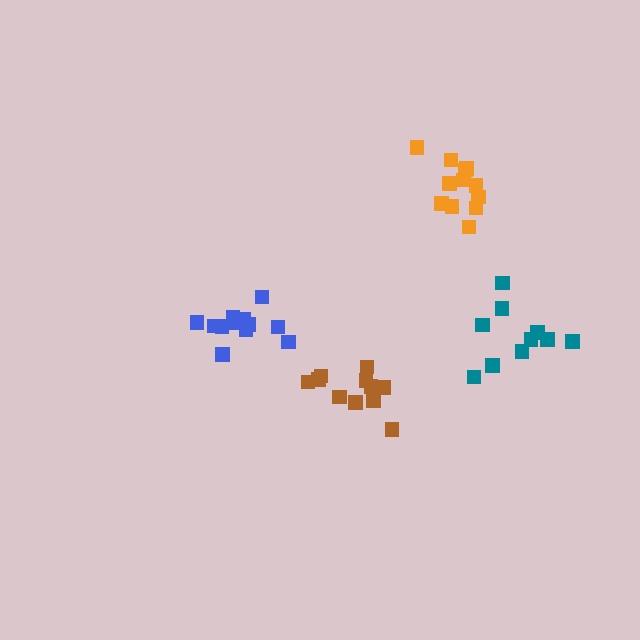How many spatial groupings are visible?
There are 4 spatial groupings.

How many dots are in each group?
Group 1: 12 dots, Group 2: 11 dots, Group 3: 10 dots, Group 4: 12 dots (45 total).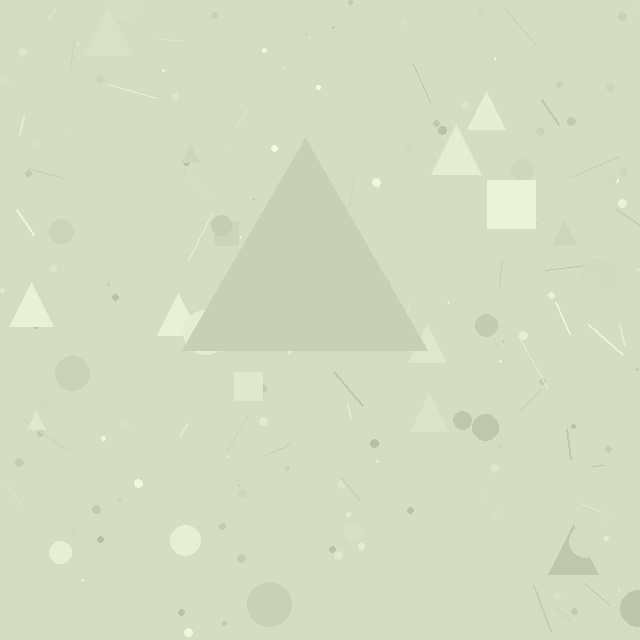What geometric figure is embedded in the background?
A triangle is embedded in the background.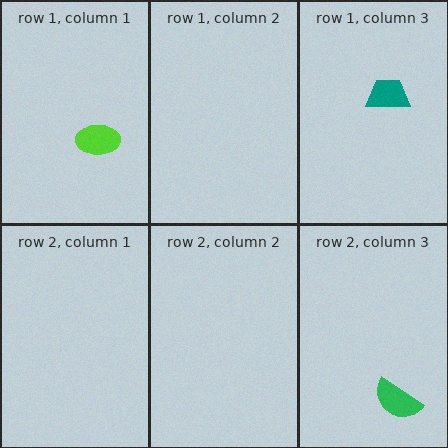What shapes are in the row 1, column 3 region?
The teal trapezoid.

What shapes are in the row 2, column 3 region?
The green semicircle.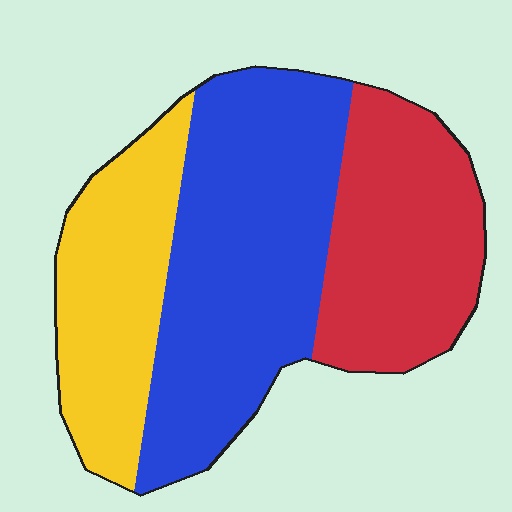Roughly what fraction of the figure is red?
Red covers around 30% of the figure.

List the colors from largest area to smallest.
From largest to smallest: blue, red, yellow.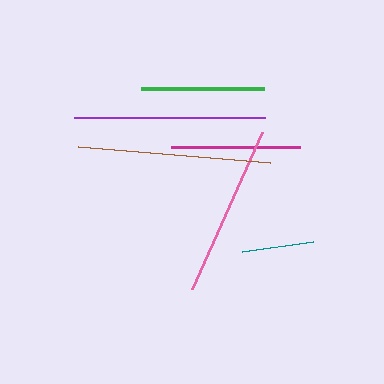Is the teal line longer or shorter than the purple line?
The purple line is longer than the teal line.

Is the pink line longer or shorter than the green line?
The pink line is longer than the green line.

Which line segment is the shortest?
The teal line is the shortest at approximately 71 pixels.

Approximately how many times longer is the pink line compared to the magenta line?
The pink line is approximately 1.3 times the length of the magenta line.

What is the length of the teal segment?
The teal segment is approximately 71 pixels long.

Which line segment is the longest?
The brown line is the longest at approximately 192 pixels.